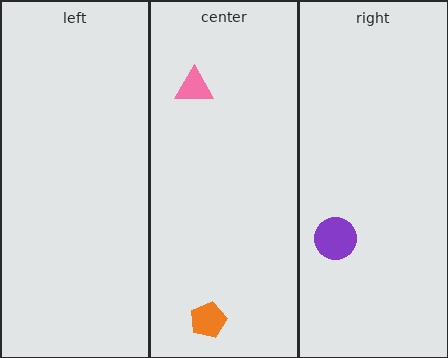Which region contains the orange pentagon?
The center region.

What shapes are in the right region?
The purple circle.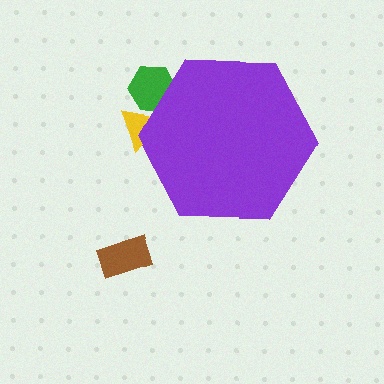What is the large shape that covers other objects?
A purple hexagon.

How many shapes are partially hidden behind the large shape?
2 shapes are partially hidden.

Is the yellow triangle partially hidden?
Yes, the yellow triangle is partially hidden behind the purple hexagon.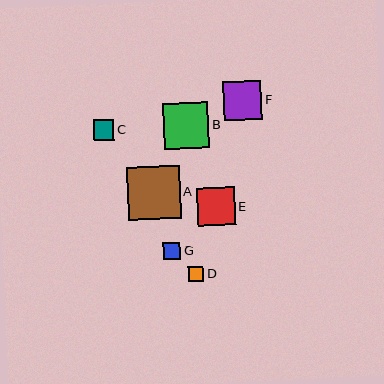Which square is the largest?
Square A is the largest with a size of approximately 52 pixels.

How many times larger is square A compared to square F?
Square A is approximately 1.4 times the size of square F.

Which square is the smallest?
Square D is the smallest with a size of approximately 15 pixels.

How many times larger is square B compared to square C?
Square B is approximately 2.2 times the size of square C.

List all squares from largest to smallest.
From largest to smallest: A, B, F, E, C, G, D.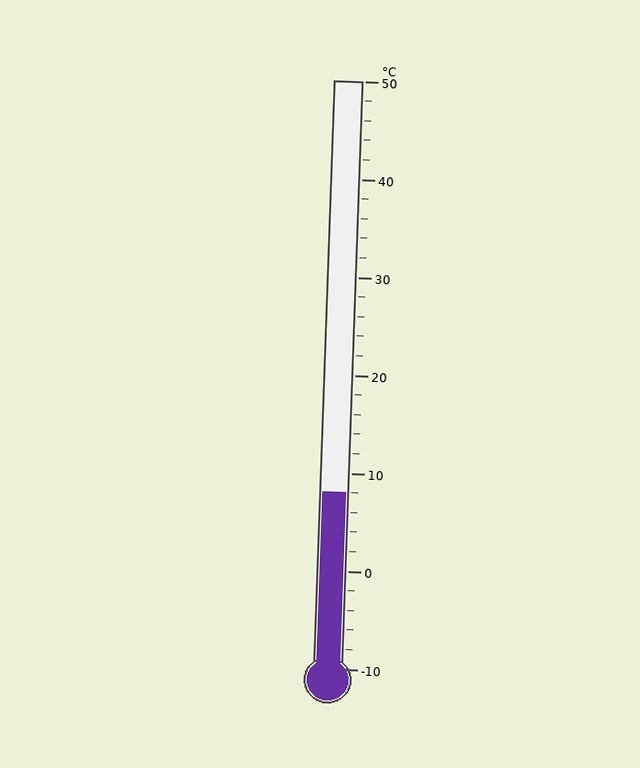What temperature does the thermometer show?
The thermometer shows approximately 8°C.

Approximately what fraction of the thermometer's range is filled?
The thermometer is filled to approximately 30% of its range.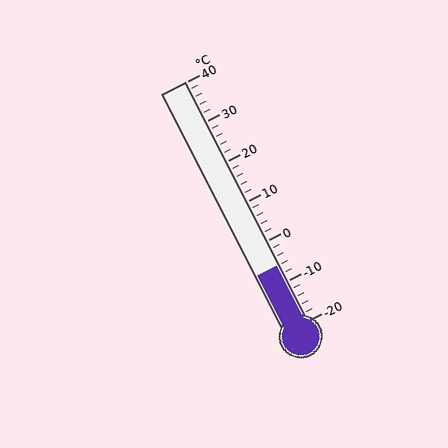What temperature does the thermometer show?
The thermometer shows approximately -6°C.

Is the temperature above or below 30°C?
The temperature is below 30°C.